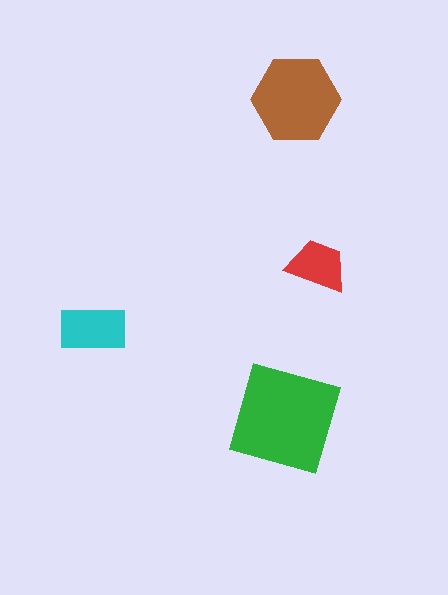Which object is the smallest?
The red trapezoid.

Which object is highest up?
The brown hexagon is topmost.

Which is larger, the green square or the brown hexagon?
The green square.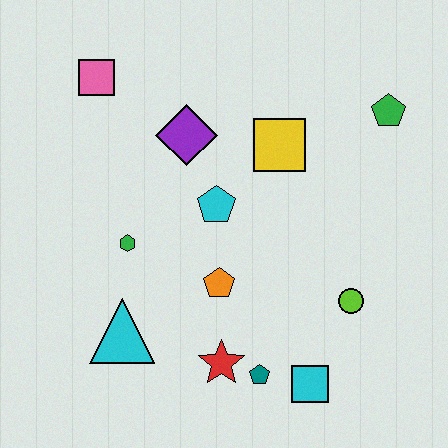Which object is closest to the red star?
The teal pentagon is closest to the red star.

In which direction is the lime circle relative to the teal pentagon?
The lime circle is to the right of the teal pentagon.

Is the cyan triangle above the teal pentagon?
Yes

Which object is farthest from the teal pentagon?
The pink square is farthest from the teal pentagon.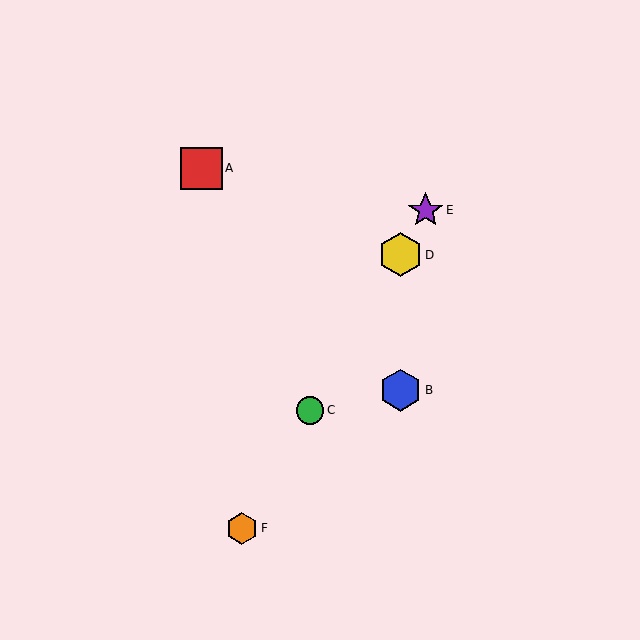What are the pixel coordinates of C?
Object C is at (310, 410).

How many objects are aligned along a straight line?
4 objects (C, D, E, F) are aligned along a straight line.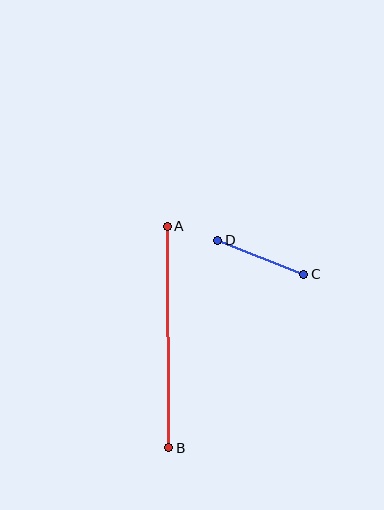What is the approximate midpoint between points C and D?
The midpoint is at approximately (261, 257) pixels.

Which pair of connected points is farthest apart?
Points A and B are farthest apart.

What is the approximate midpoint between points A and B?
The midpoint is at approximately (168, 337) pixels.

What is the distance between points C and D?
The distance is approximately 93 pixels.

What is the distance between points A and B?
The distance is approximately 222 pixels.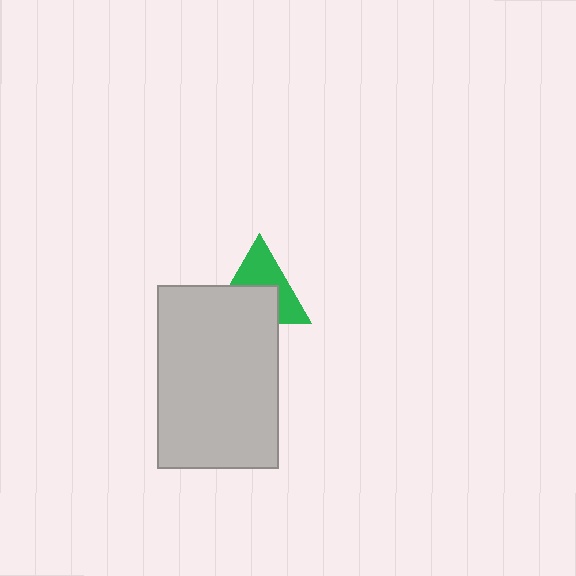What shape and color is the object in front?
The object in front is a light gray rectangle.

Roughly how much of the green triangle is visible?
About half of it is visible (roughly 51%).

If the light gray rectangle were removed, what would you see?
You would see the complete green triangle.